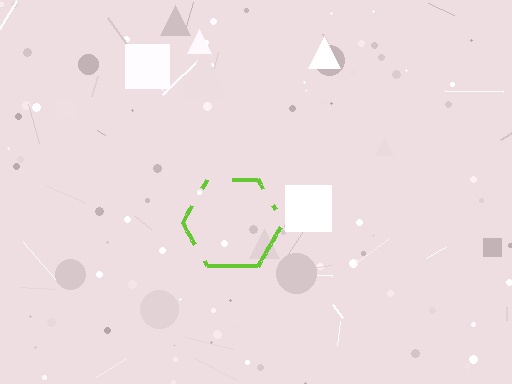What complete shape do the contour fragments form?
The contour fragments form a hexagon.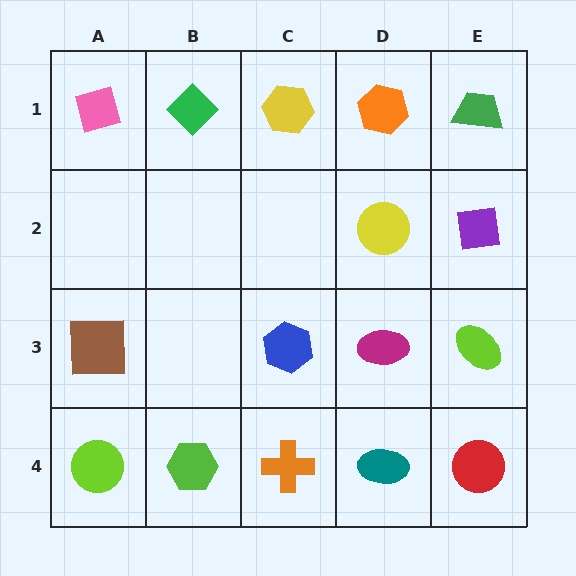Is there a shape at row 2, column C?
No, that cell is empty.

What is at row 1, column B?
A green diamond.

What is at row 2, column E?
A purple square.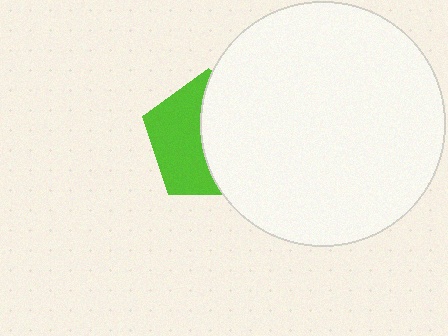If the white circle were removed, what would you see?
You would see the complete lime pentagon.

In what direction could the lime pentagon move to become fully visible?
The lime pentagon could move left. That would shift it out from behind the white circle entirely.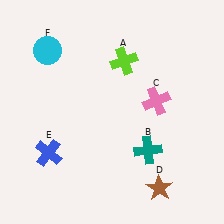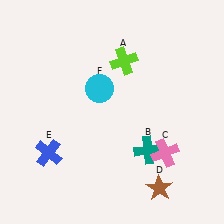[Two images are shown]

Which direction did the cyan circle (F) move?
The cyan circle (F) moved right.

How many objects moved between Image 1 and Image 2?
2 objects moved between the two images.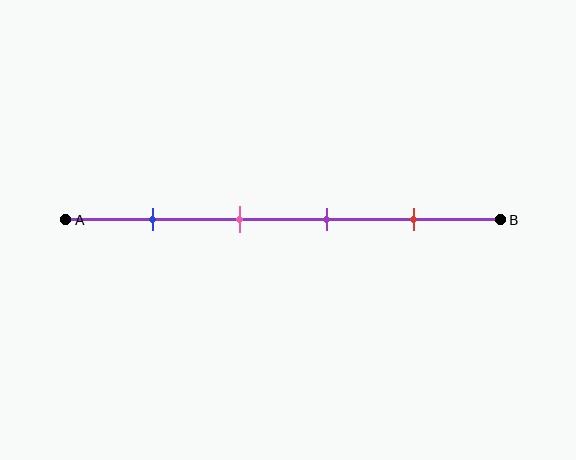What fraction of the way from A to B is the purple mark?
The purple mark is approximately 60% (0.6) of the way from A to B.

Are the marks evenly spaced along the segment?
Yes, the marks are approximately evenly spaced.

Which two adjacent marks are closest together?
The pink and purple marks are the closest adjacent pair.